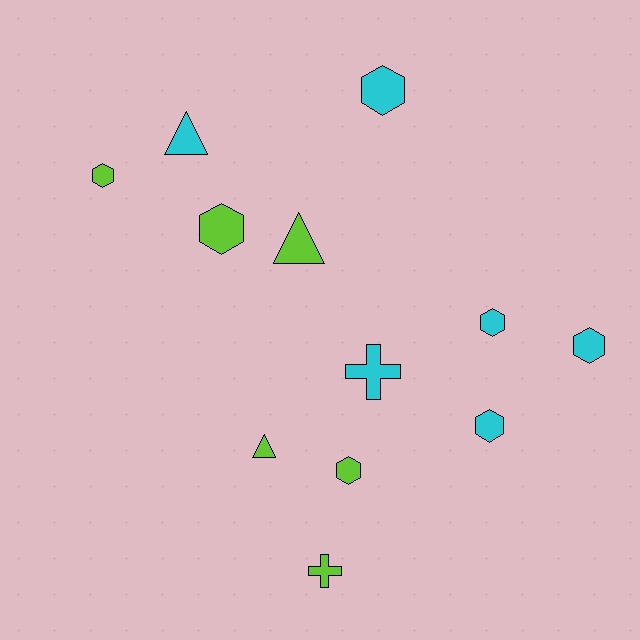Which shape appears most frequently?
Hexagon, with 7 objects.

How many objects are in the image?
There are 12 objects.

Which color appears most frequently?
Lime, with 6 objects.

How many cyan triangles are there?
There is 1 cyan triangle.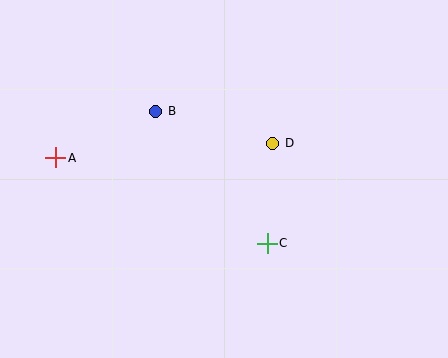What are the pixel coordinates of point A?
Point A is at (56, 158).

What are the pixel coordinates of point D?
Point D is at (273, 143).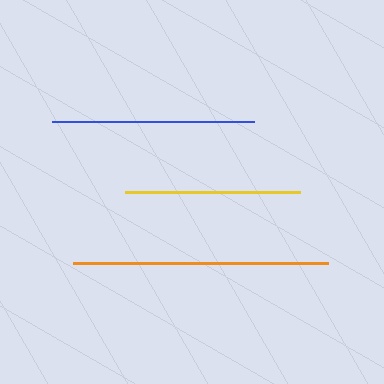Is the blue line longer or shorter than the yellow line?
The blue line is longer than the yellow line.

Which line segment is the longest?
The orange line is the longest at approximately 255 pixels.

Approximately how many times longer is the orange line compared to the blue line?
The orange line is approximately 1.3 times the length of the blue line.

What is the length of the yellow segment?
The yellow segment is approximately 175 pixels long.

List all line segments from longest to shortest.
From longest to shortest: orange, blue, yellow.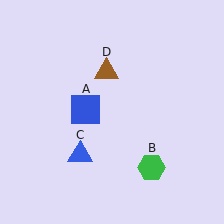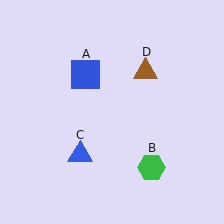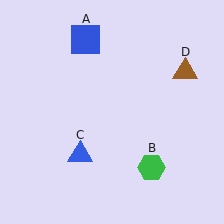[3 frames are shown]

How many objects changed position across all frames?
2 objects changed position: blue square (object A), brown triangle (object D).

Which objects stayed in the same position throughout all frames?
Green hexagon (object B) and blue triangle (object C) remained stationary.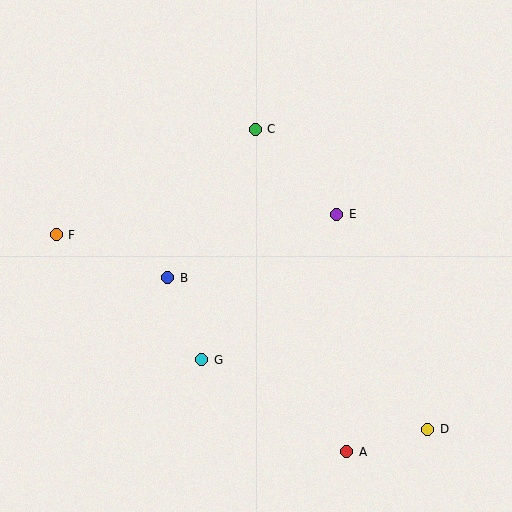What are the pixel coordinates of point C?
Point C is at (255, 129).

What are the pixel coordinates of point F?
Point F is at (56, 235).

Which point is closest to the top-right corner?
Point E is closest to the top-right corner.